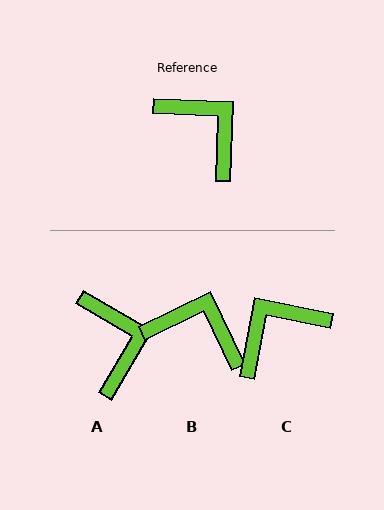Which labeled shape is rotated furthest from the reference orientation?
C, about 81 degrees away.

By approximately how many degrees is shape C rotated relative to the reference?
Approximately 81 degrees counter-clockwise.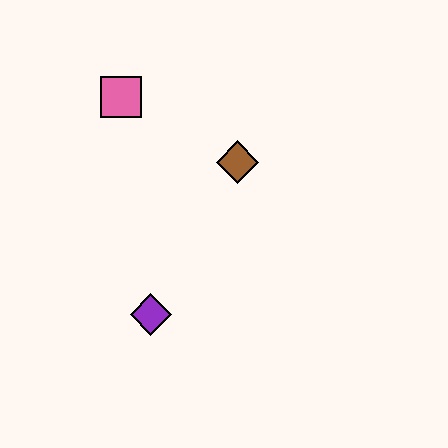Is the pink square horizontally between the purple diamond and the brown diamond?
No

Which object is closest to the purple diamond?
The brown diamond is closest to the purple diamond.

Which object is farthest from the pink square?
The purple diamond is farthest from the pink square.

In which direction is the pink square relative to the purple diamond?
The pink square is above the purple diamond.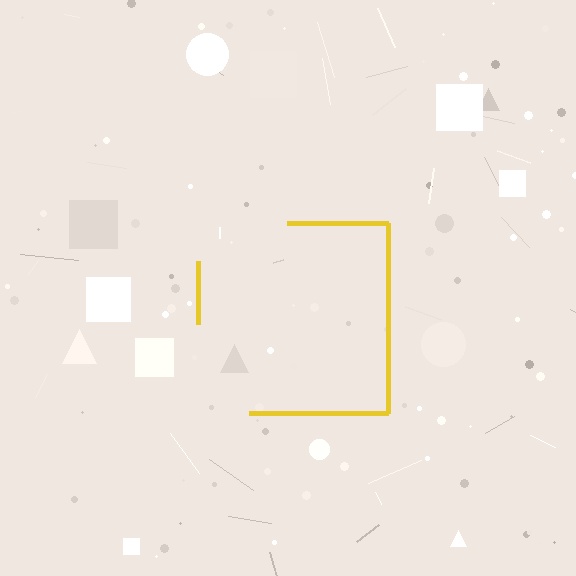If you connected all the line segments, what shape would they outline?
They would outline a square.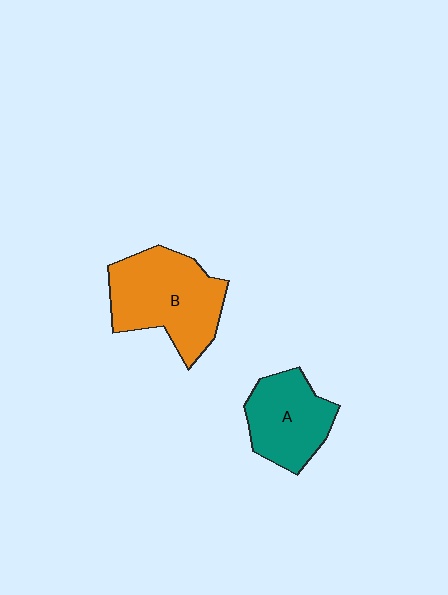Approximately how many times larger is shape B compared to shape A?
Approximately 1.4 times.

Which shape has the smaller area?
Shape A (teal).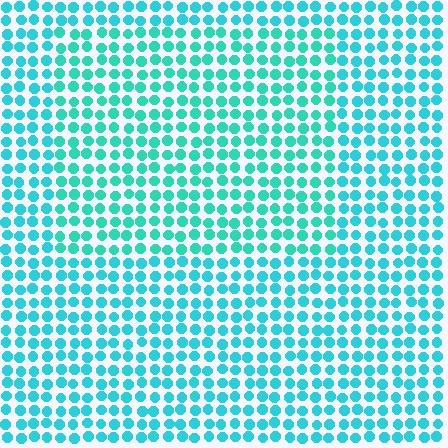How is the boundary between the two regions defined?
The boundary is defined purely by a slight shift in hue (about 17 degrees). Spacing, size, and orientation are identical on both sides.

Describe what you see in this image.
The image is filled with small cyan elements in a uniform arrangement. A rectangle-shaped region is visible where the elements are tinted to a slightly different hue, forming a subtle color boundary.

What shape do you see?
I see a rectangle.